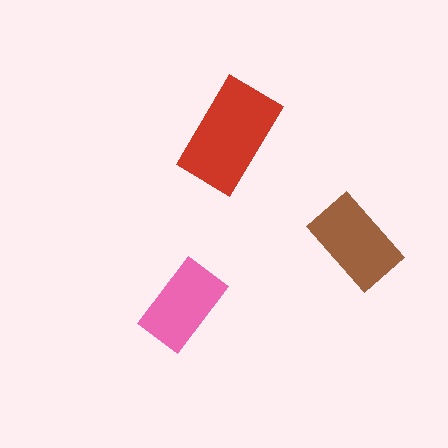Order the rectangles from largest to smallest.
the red one, the brown one, the pink one.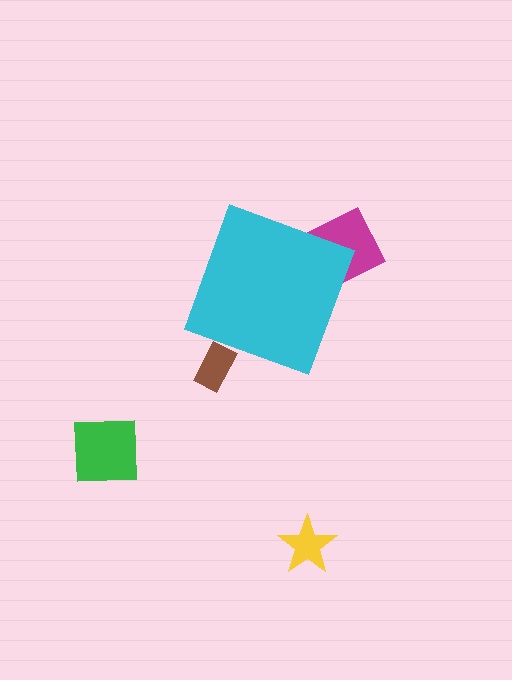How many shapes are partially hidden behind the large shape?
2 shapes are partially hidden.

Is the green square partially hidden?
No, the green square is fully visible.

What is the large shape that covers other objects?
A cyan diamond.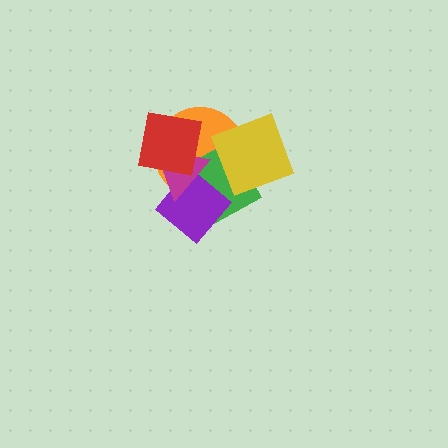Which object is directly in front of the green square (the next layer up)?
The purple diamond is directly in front of the green square.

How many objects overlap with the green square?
5 objects overlap with the green square.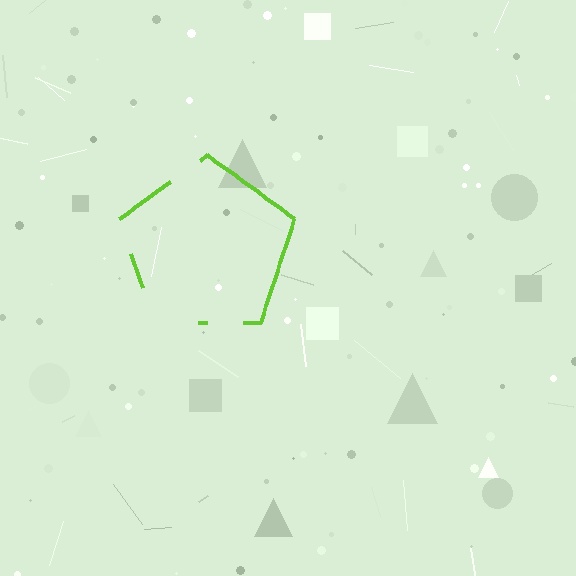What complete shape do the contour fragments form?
The contour fragments form a pentagon.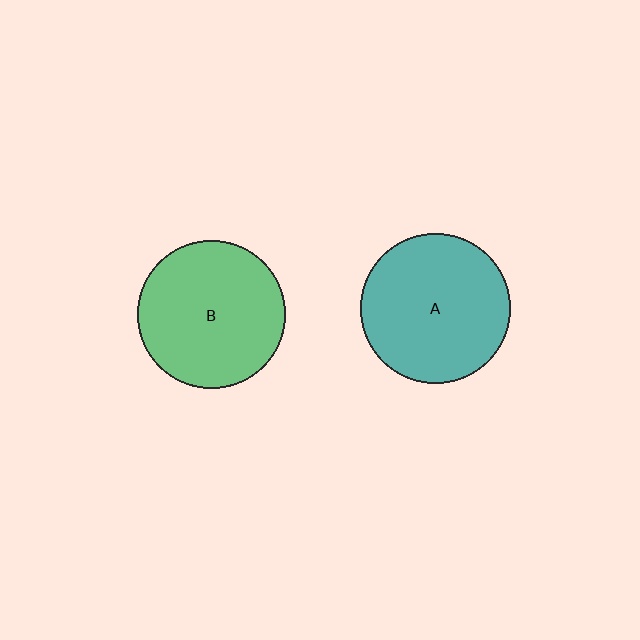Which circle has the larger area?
Circle A (teal).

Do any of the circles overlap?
No, none of the circles overlap.